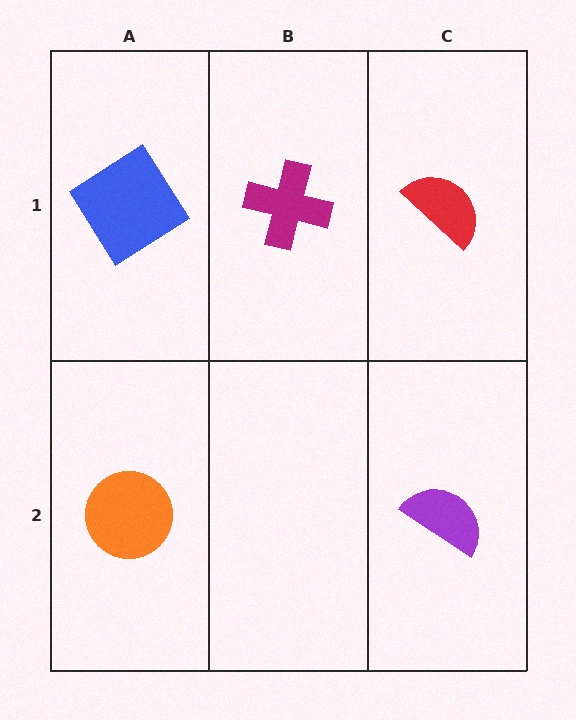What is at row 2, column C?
A purple semicircle.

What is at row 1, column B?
A magenta cross.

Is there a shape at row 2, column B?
No, that cell is empty.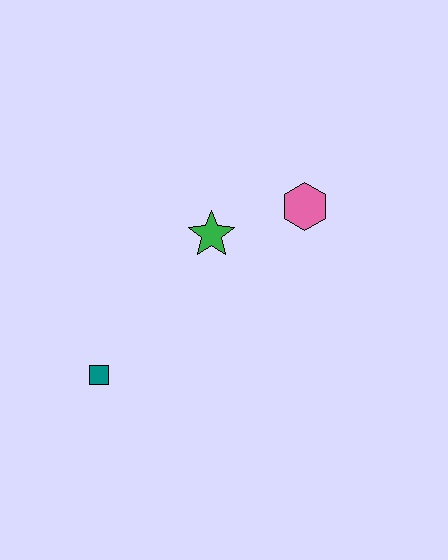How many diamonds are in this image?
There are no diamonds.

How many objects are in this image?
There are 3 objects.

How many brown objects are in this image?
There are no brown objects.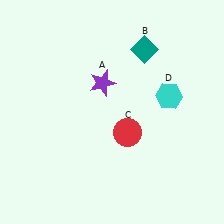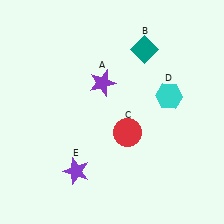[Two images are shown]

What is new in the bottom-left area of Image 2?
A purple star (E) was added in the bottom-left area of Image 2.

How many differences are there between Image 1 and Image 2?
There is 1 difference between the two images.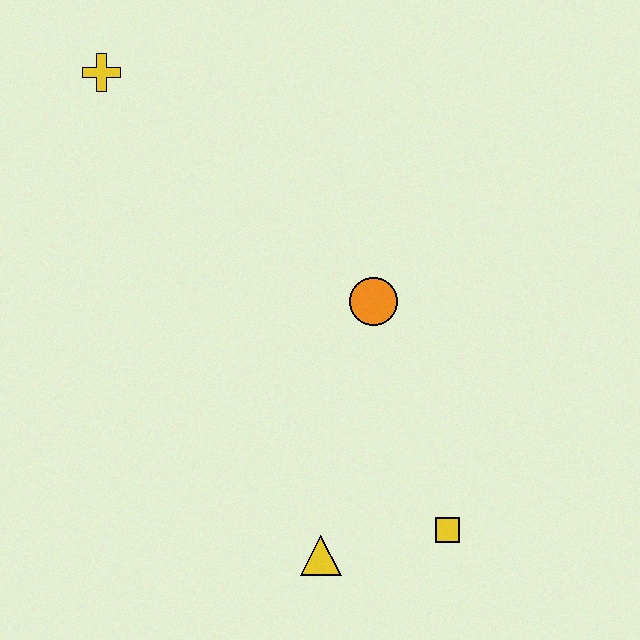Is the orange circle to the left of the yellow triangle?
No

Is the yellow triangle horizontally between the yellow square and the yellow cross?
Yes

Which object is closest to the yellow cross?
The orange circle is closest to the yellow cross.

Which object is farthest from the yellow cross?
The yellow square is farthest from the yellow cross.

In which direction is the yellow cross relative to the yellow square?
The yellow cross is above the yellow square.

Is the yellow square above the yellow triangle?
Yes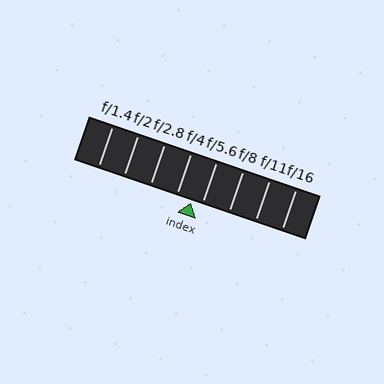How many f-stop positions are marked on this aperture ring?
There are 8 f-stop positions marked.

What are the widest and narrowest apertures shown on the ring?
The widest aperture shown is f/1.4 and the narrowest is f/16.